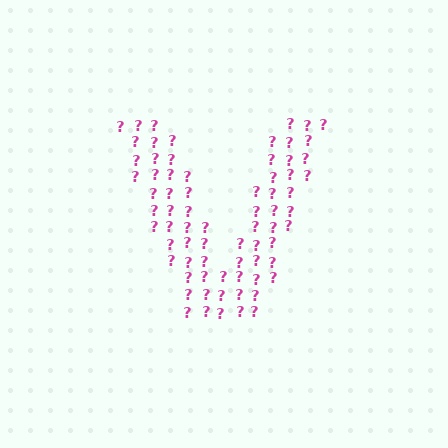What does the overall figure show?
The overall figure shows the letter V.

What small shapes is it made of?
It is made of small question marks.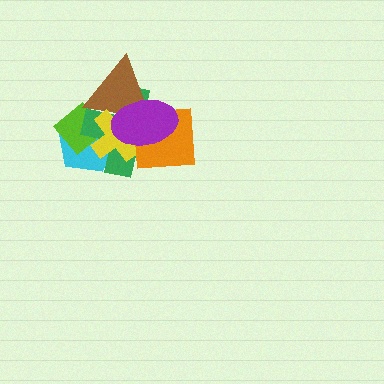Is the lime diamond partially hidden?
Yes, it is partially covered by another shape.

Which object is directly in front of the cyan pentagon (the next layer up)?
The lime diamond is directly in front of the cyan pentagon.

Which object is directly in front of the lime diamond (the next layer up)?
The green cross is directly in front of the lime diamond.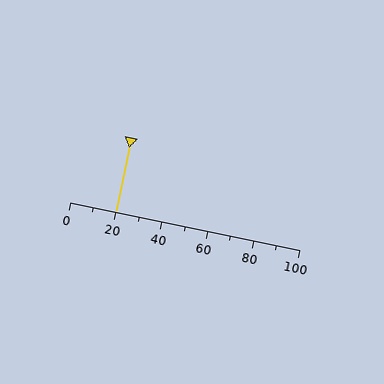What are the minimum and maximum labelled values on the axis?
The axis runs from 0 to 100.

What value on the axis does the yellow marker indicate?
The marker indicates approximately 20.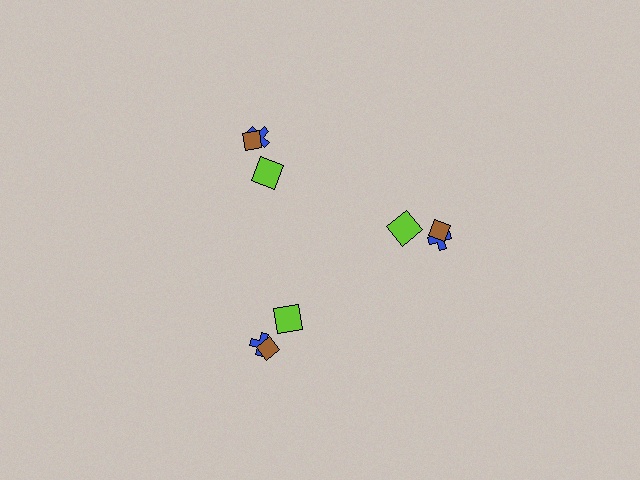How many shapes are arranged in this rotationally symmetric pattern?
There are 9 shapes, arranged in 3 groups of 3.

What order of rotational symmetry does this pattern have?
This pattern has 3-fold rotational symmetry.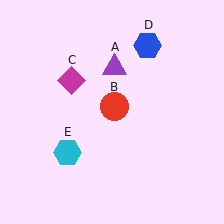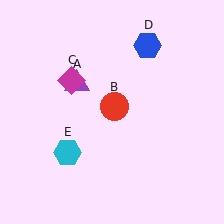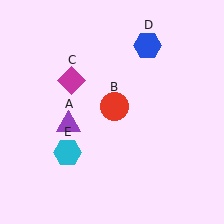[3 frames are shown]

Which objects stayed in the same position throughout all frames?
Red circle (object B) and magenta diamond (object C) and blue hexagon (object D) and cyan hexagon (object E) remained stationary.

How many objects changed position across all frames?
1 object changed position: purple triangle (object A).